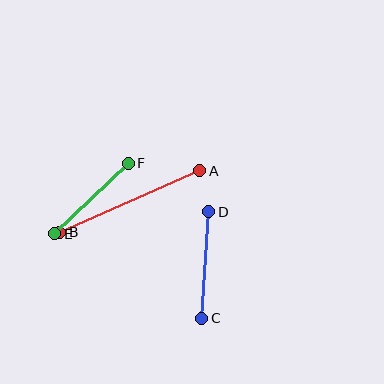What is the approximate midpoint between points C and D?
The midpoint is at approximately (205, 265) pixels.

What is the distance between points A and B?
The distance is approximately 153 pixels.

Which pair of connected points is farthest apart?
Points A and B are farthest apart.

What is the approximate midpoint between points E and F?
The midpoint is at approximately (91, 198) pixels.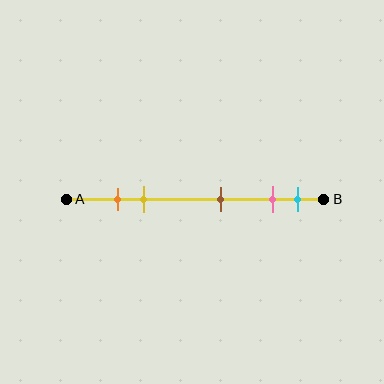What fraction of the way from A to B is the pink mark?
The pink mark is approximately 80% (0.8) of the way from A to B.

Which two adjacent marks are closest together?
The orange and yellow marks are the closest adjacent pair.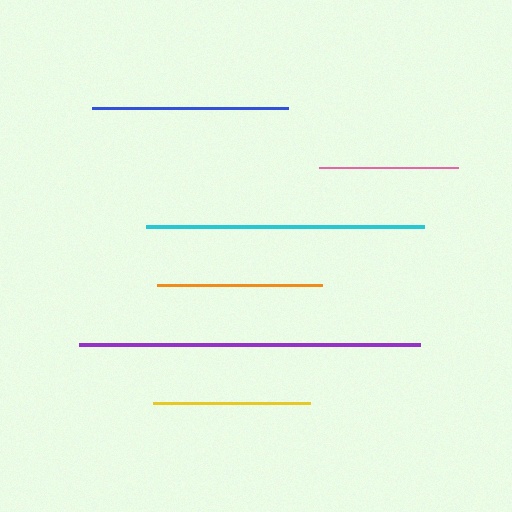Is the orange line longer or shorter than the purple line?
The purple line is longer than the orange line.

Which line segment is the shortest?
The pink line is the shortest at approximately 140 pixels.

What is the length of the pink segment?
The pink segment is approximately 140 pixels long.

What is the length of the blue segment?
The blue segment is approximately 196 pixels long.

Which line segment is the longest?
The purple line is the longest at approximately 341 pixels.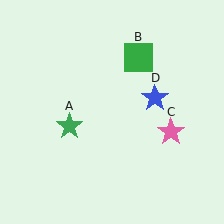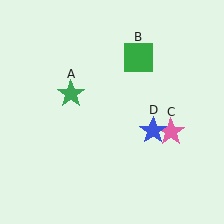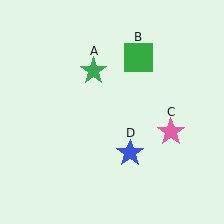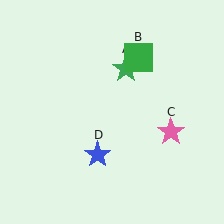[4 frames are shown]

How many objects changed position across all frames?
2 objects changed position: green star (object A), blue star (object D).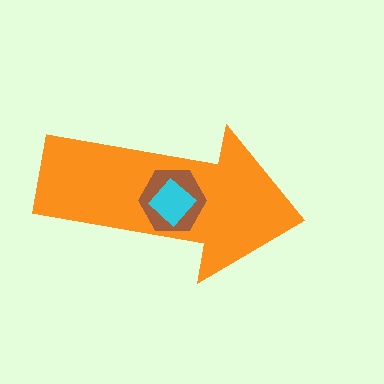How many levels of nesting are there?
3.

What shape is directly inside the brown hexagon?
The cyan diamond.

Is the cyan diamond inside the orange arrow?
Yes.